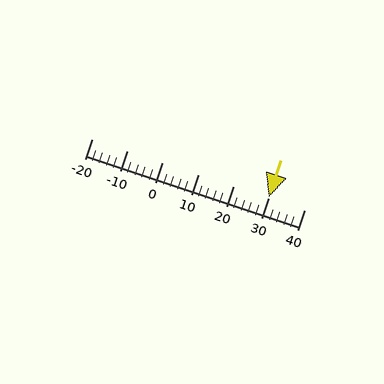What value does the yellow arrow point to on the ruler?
The yellow arrow points to approximately 30.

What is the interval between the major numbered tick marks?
The major tick marks are spaced 10 units apart.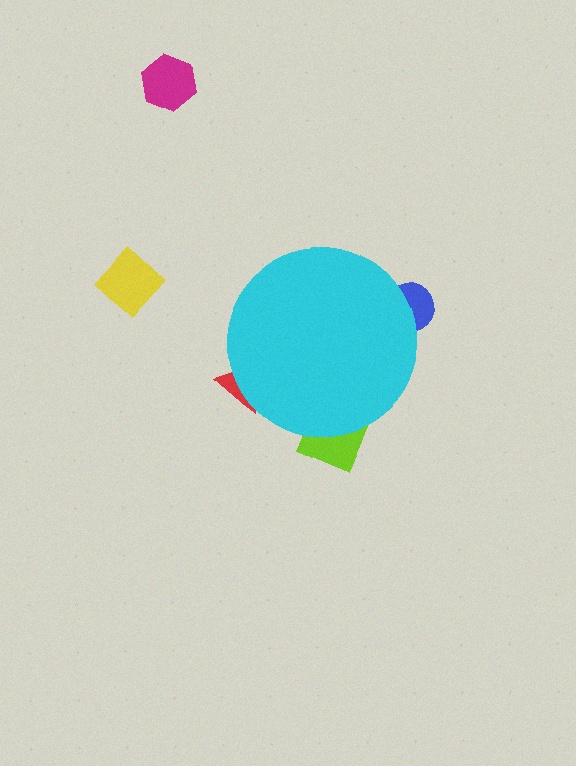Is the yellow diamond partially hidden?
No, the yellow diamond is fully visible.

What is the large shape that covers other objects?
A cyan circle.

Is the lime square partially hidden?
Yes, the lime square is partially hidden behind the cyan circle.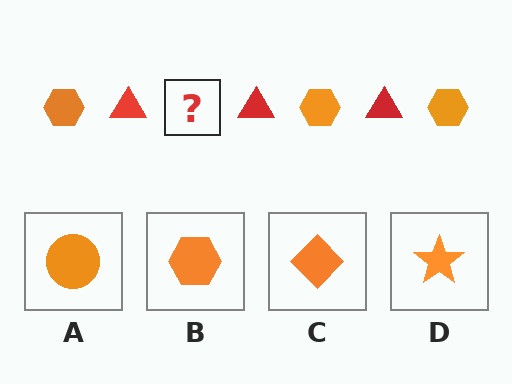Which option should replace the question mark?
Option B.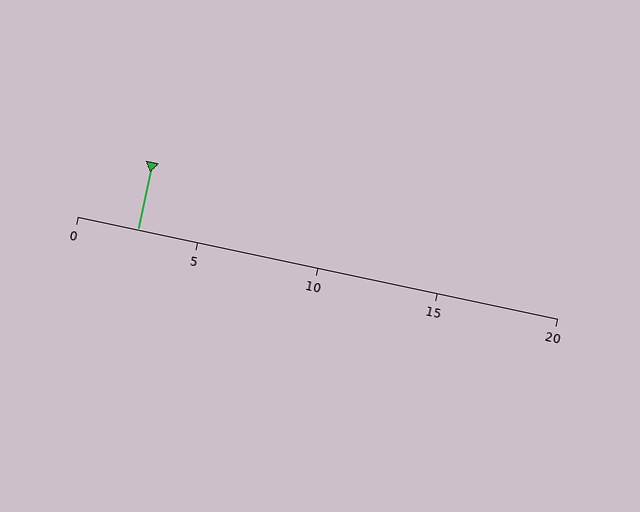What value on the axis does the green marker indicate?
The marker indicates approximately 2.5.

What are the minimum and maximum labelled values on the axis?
The axis runs from 0 to 20.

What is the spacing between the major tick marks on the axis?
The major ticks are spaced 5 apart.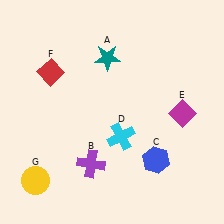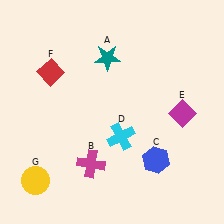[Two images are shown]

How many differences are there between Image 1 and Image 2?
There is 1 difference between the two images.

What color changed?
The cross (B) changed from purple in Image 1 to magenta in Image 2.